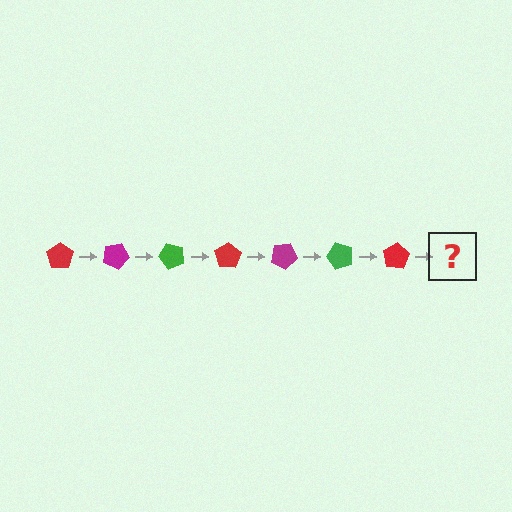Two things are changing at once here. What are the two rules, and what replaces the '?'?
The two rules are that it rotates 25 degrees each step and the color cycles through red, magenta, and green. The '?' should be a magenta pentagon, rotated 175 degrees from the start.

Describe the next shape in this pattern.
It should be a magenta pentagon, rotated 175 degrees from the start.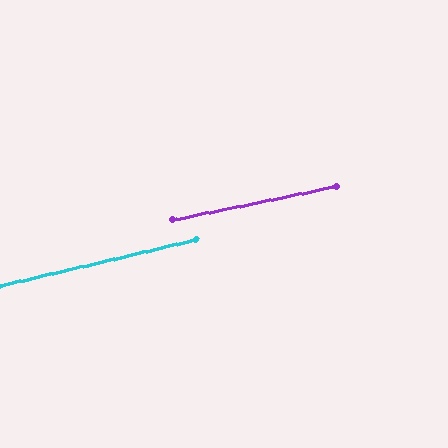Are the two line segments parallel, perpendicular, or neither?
Parallel — their directions differ by only 1.5°.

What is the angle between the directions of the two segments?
Approximately 1 degree.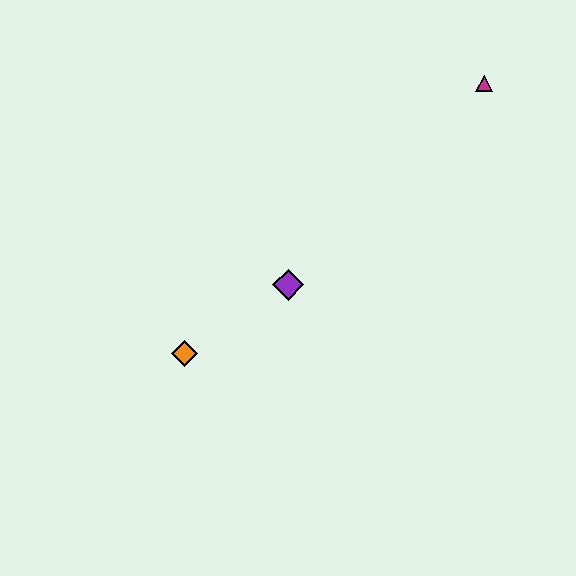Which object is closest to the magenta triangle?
The purple diamond is closest to the magenta triangle.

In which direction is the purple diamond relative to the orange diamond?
The purple diamond is to the right of the orange diamond.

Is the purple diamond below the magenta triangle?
Yes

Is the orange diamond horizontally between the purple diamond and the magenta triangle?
No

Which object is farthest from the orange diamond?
The magenta triangle is farthest from the orange diamond.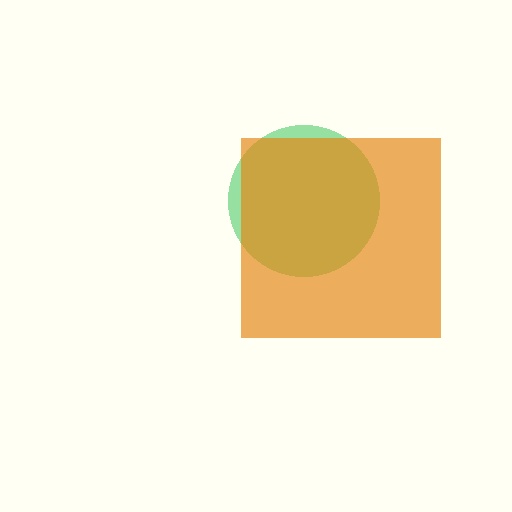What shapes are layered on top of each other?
The layered shapes are: a green circle, an orange square.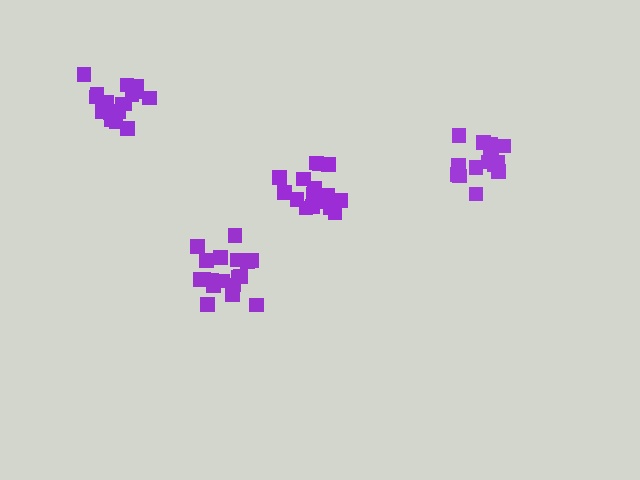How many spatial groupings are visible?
There are 4 spatial groupings.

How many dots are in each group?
Group 1: 16 dots, Group 2: 19 dots, Group 3: 17 dots, Group 4: 18 dots (70 total).